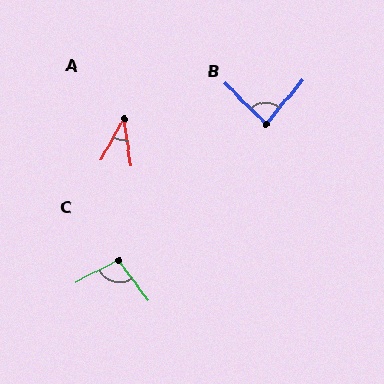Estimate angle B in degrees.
Approximately 85 degrees.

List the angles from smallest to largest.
A (38°), B (85°), C (100°).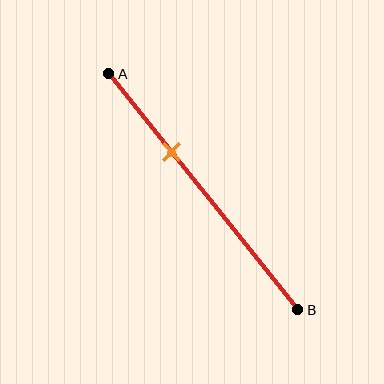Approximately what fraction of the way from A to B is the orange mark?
The orange mark is approximately 35% of the way from A to B.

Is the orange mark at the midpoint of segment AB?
No, the mark is at about 35% from A, not at the 50% midpoint.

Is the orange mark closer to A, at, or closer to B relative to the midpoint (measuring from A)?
The orange mark is closer to point A than the midpoint of segment AB.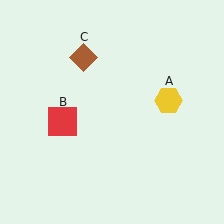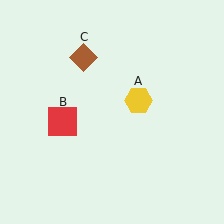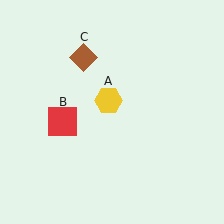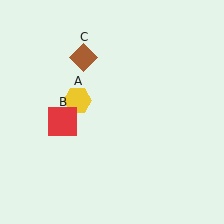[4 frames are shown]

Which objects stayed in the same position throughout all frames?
Red square (object B) and brown diamond (object C) remained stationary.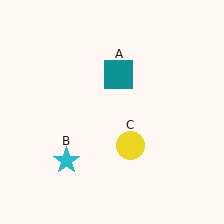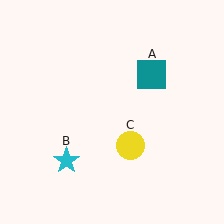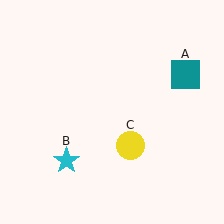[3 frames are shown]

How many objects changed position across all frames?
1 object changed position: teal square (object A).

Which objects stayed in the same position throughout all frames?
Cyan star (object B) and yellow circle (object C) remained stationary.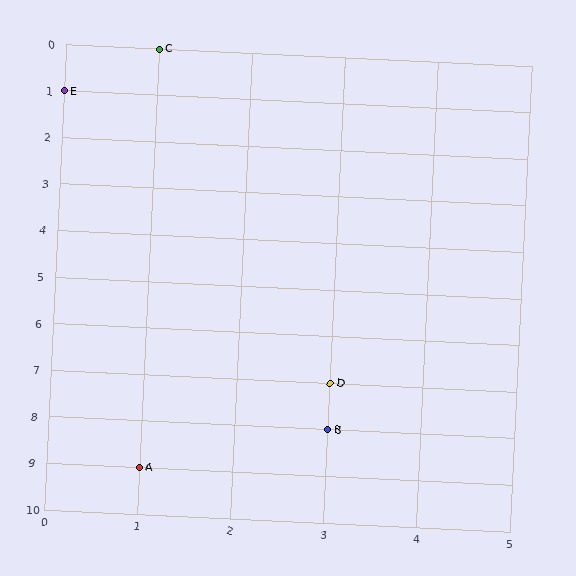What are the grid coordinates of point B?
Point B is at grid coordinates (3, 8).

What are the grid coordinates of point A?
Point A is at grid coordinates (1, 9).